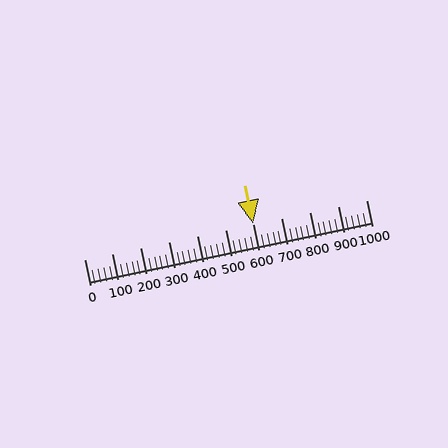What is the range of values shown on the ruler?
The ruler shows values from 0 to 1000.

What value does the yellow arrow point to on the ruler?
The yellow arrow points to approximately 600.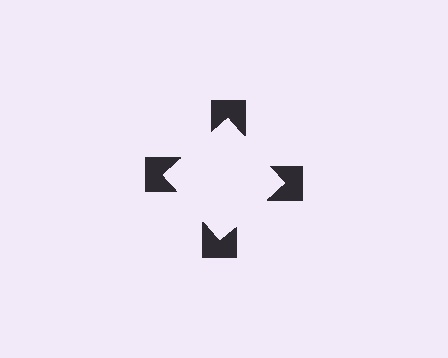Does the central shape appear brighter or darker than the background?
It typically appears slightly brighter than the background, even though no actual brightness change is drawn.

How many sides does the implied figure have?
4 sides.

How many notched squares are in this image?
There are 4 — one at each vertex of the illusory square.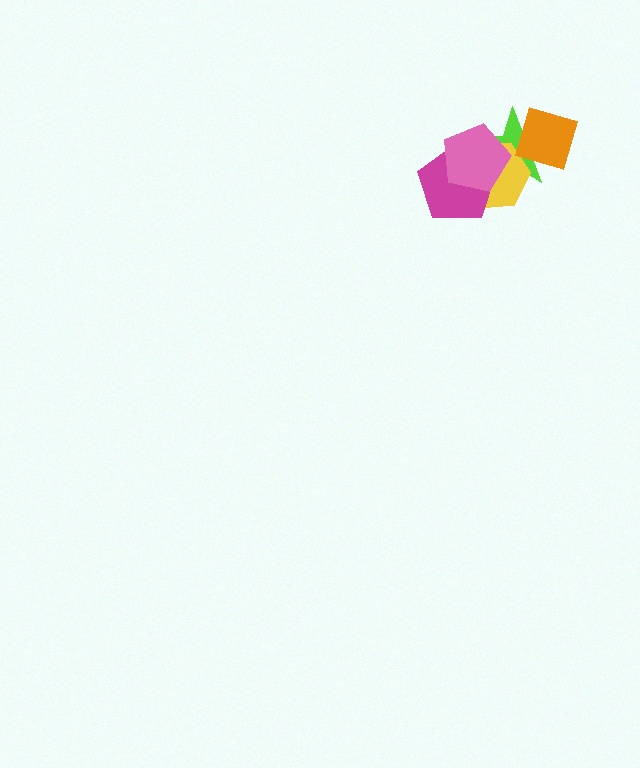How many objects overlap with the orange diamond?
2 objects overlap with the orange diamond.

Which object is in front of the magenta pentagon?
The pink pentagon is in front of the magenta pentagon.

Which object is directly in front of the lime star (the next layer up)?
The yellow hexagon is directly in front of the lime star.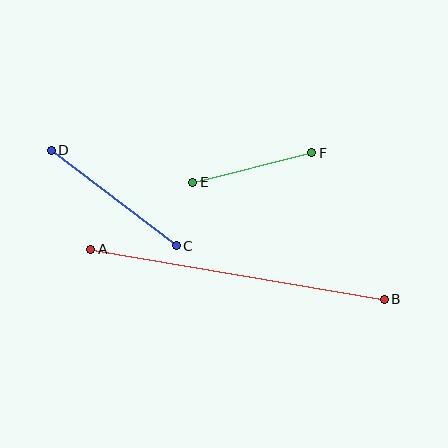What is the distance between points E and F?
The distance is approximately 123 pixels.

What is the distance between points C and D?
The distance is approximately 157 pixels.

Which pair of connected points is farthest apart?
Points A and B are farthest apart.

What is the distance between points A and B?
The distance is approximately 298 pixels.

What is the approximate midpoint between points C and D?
The midpoint is at approximately (114, 198) pixels.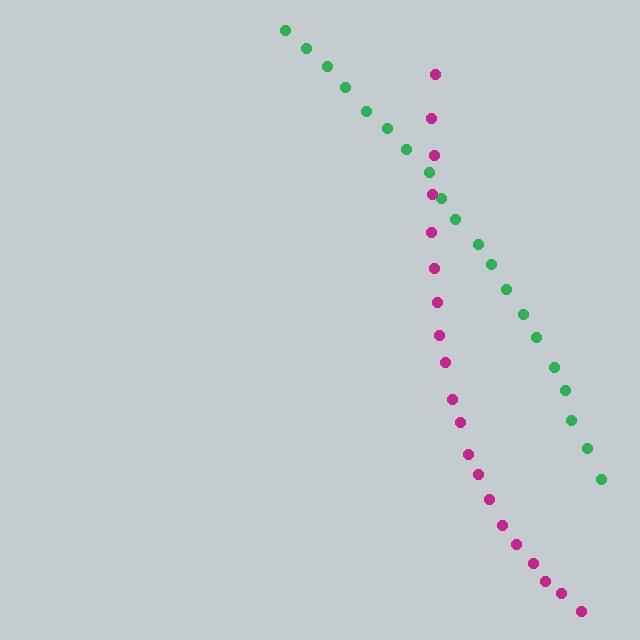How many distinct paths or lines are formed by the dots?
There are 2 distinct paths.